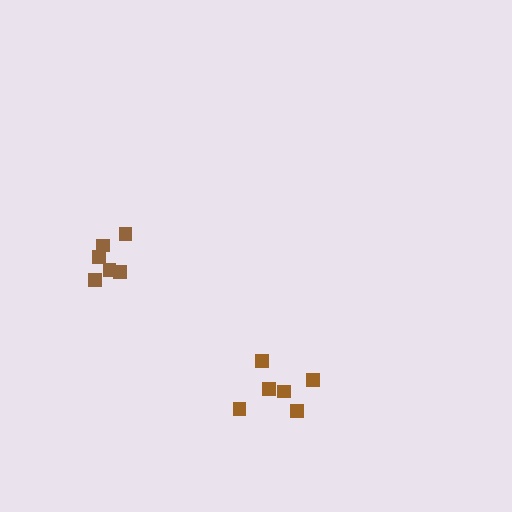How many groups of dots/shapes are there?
There are 2 groups.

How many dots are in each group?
Group 1: 6 dots, Group 2: 6 dots (12 total).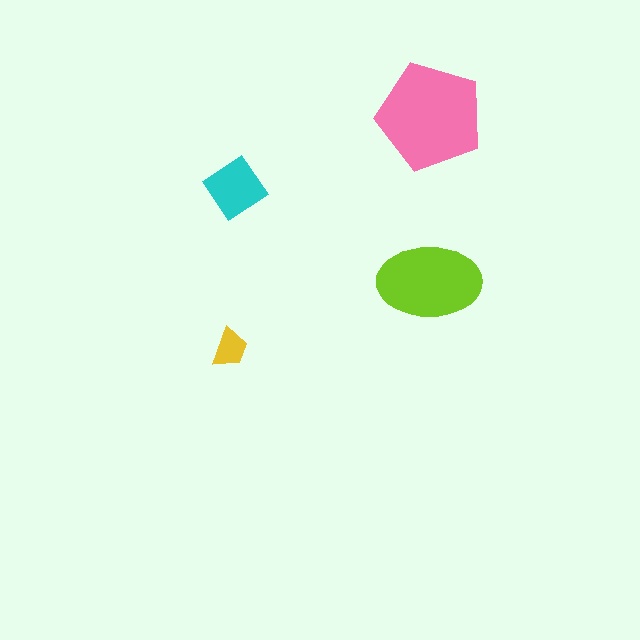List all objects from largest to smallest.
The pink pentagon, the lime ellipse, the cyan diamond, the yellow trapezoid.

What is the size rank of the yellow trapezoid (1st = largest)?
4th.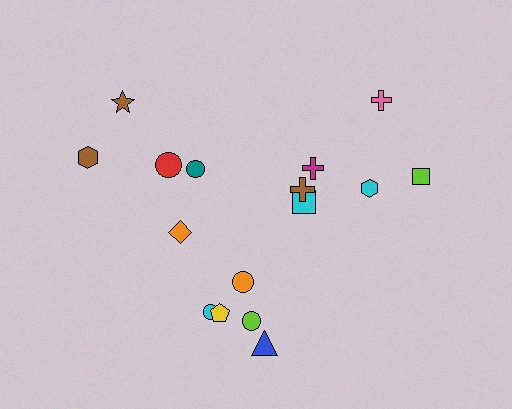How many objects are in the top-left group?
There are 4 objects.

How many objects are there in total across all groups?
There are 16 objects.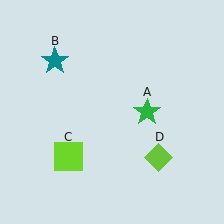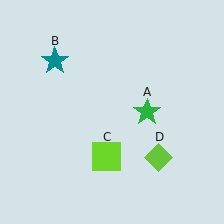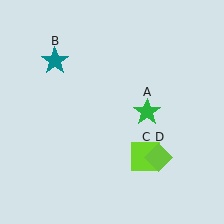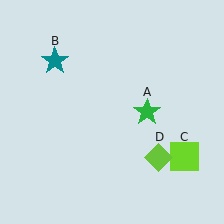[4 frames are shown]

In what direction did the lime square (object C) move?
The lime square (object C) moved right.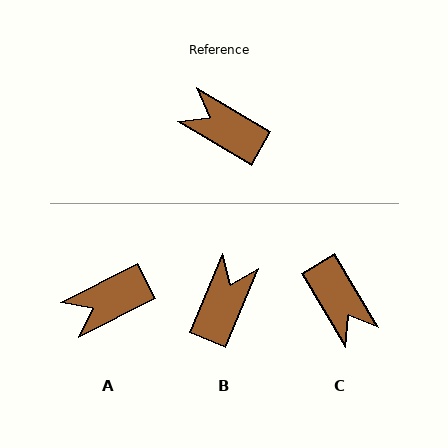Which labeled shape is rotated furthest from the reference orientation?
C, about 152 degrees away.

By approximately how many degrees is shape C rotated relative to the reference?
Approximately 152 degrees counter-clockwise.